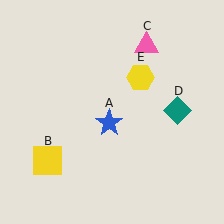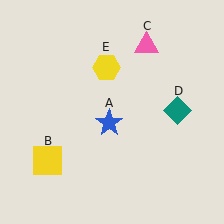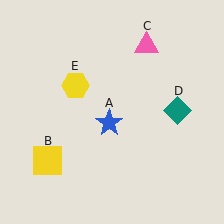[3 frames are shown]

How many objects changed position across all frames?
1 object changed position: yellow hexagon (object E).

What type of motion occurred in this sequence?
The yellow hexagon (object E) rotated counterclockwise around the center of the scene.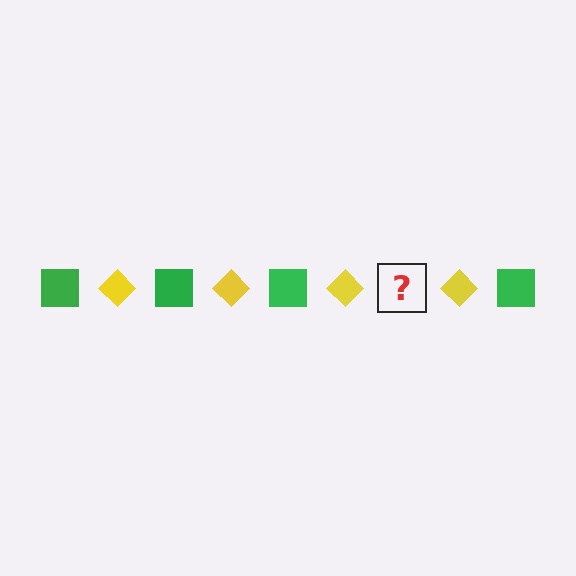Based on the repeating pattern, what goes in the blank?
The blank should be a green square.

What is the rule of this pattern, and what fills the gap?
The rule is that the pattern alternates between green square and yellow diamond. The gap should be filled with a green square.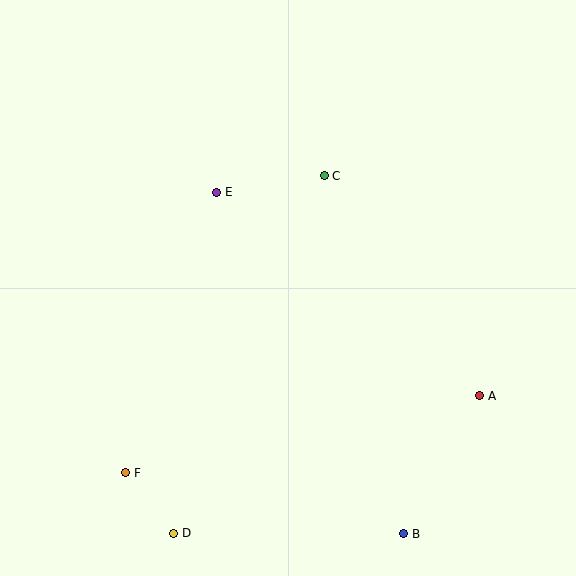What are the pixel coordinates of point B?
Point B is at (404, 534).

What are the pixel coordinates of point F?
Point F is at (126, 473).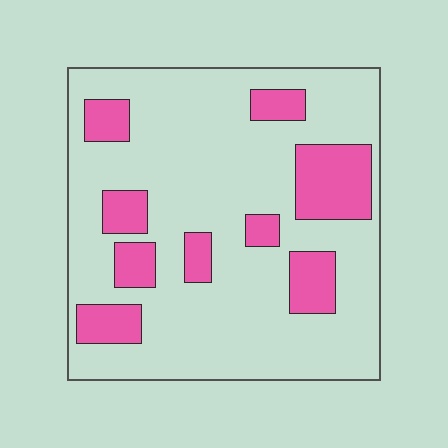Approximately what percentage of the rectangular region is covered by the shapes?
Approximately 20%.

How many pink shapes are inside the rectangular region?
9.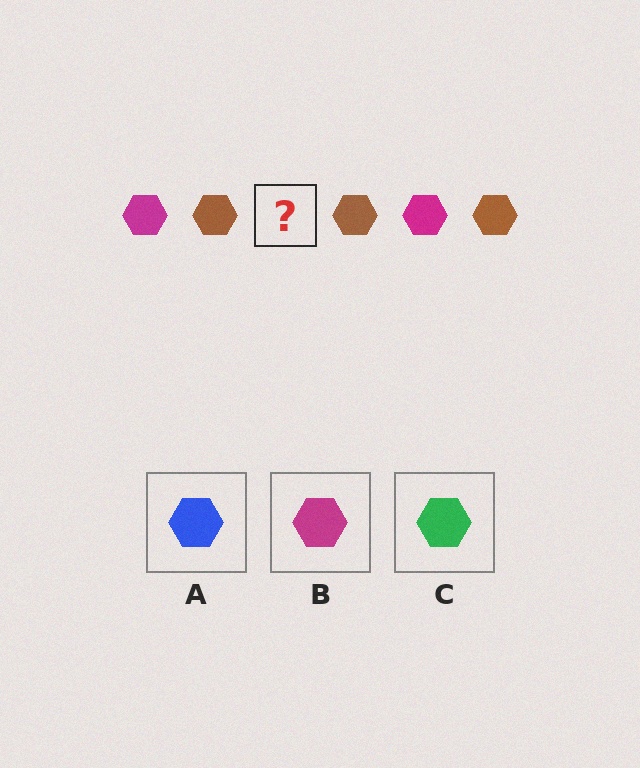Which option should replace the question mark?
Option B.